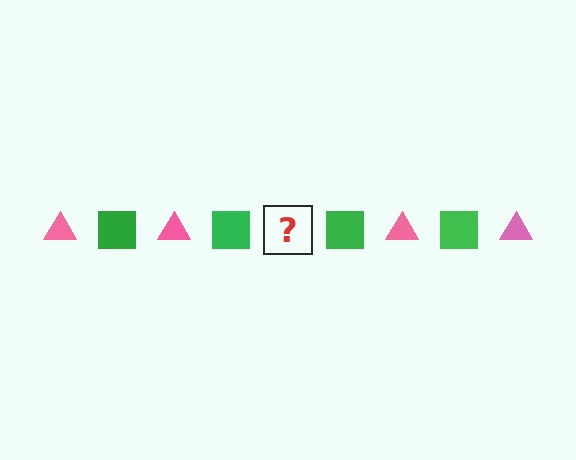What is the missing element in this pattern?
The missing element is a pink triangle.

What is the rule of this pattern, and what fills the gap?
The rule is that the pattern alternates between pink triangle and green square. The gap should be filled with a pink triangle.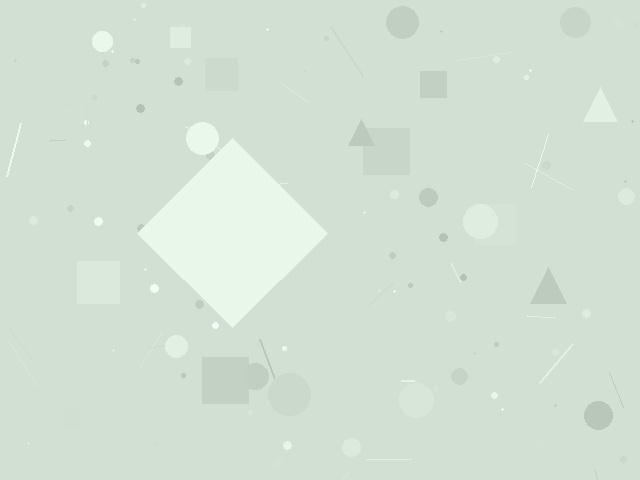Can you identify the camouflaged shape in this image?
The camouflaged shape is a diamond.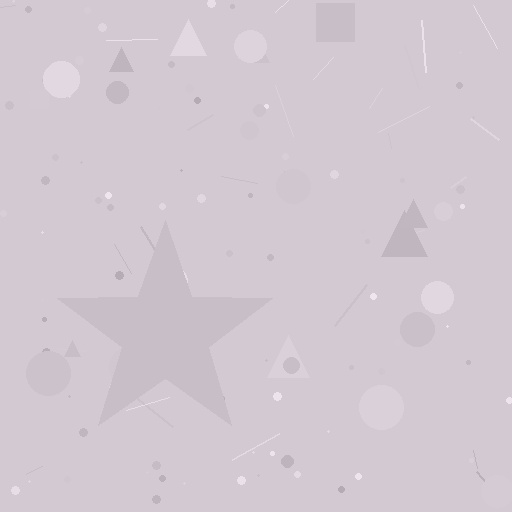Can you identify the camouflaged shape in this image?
The camouflaged shape is a star.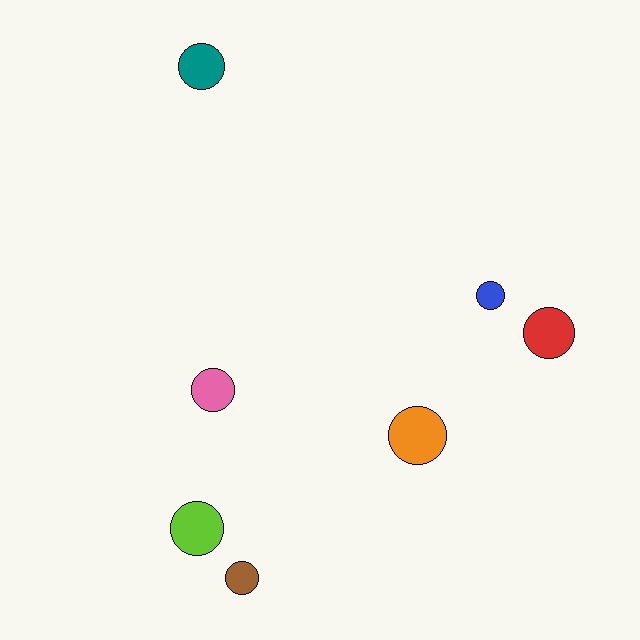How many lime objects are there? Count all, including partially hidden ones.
There is 1 lime object.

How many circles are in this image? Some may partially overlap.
There are 7 circles.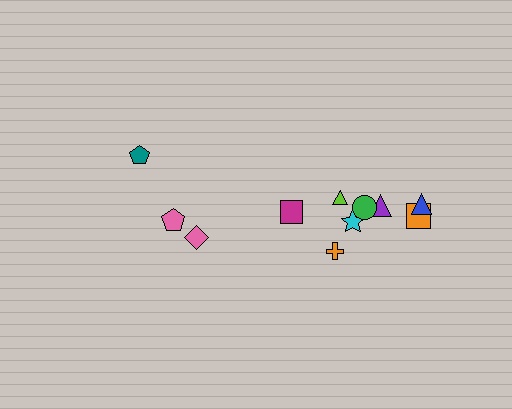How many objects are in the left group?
There are 3 objects.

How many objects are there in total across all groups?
There are 11 objects.